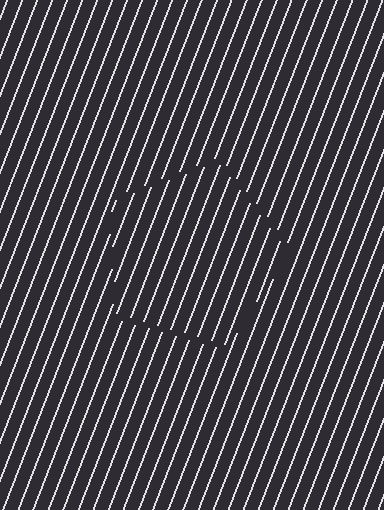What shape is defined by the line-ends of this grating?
An illusory pentagon. The interior of the shape contains the same grating, shifted by half a period — the contour is defined by the phase discontinuity where line-ends from the inner and outer gratings abut.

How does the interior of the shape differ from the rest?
The interior of the shape contains the same grating, shifted by half a period — the contour is defined by the phase discontinuity where line-ends from the inner and outer gratings abut.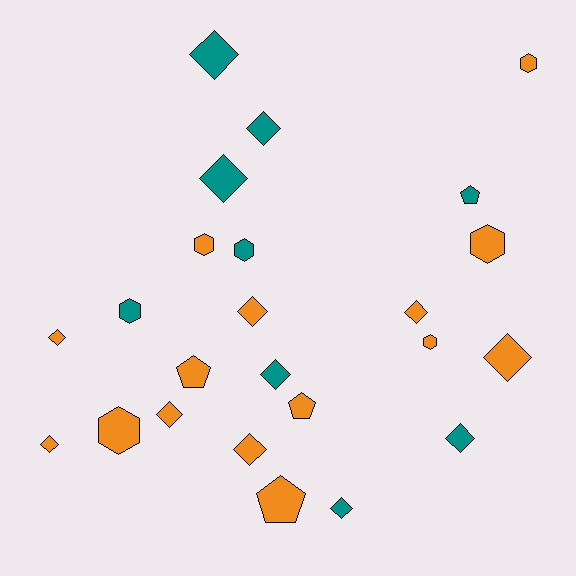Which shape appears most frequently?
Diamond, with 13 objects.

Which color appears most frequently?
Orange, with 15 objects.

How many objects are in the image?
There are 24 objects.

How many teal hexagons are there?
There are 2 teal hexagons.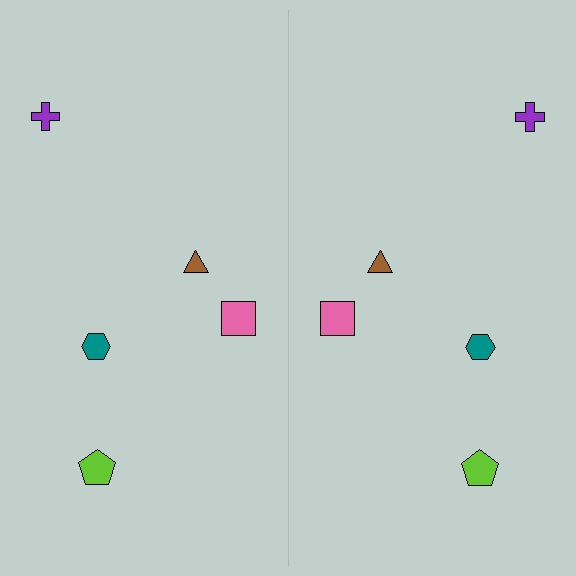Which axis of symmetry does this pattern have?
The pattern has a vertical axis of symmetry running through the center of the image.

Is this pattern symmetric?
Yes, this pattern has bilateral (reflection) symmetry.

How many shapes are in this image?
There are 10 shapes in this image.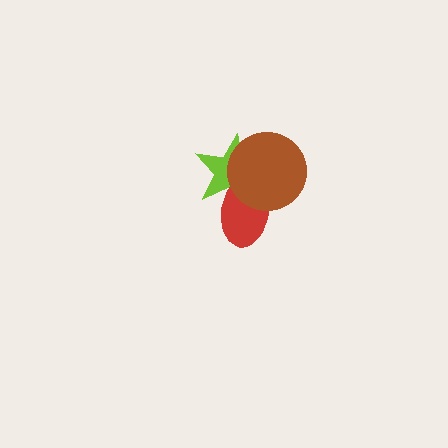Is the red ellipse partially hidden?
Yes, it is partially covered by another shape.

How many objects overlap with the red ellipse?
2 objects overlap with the red ellipse.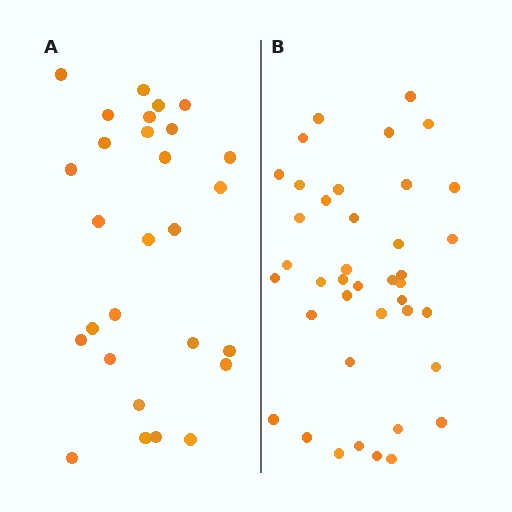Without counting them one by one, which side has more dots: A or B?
Region B (the right region) has more dots.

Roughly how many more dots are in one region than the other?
Region B has roughly 12 or so more dots than region A.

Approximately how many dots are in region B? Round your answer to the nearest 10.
About 40 dots.